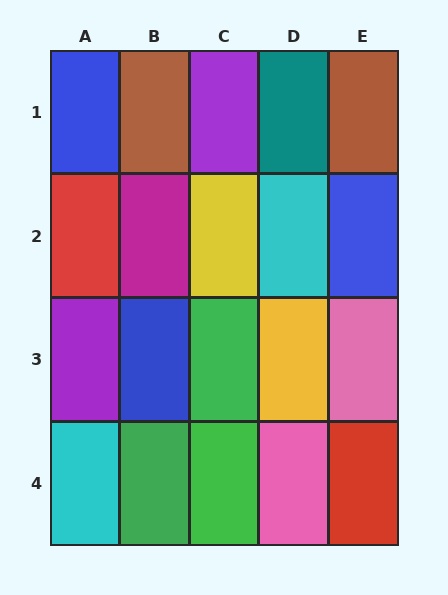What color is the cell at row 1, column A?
Blue.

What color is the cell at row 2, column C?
Yellow.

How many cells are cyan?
2 cells are cyan.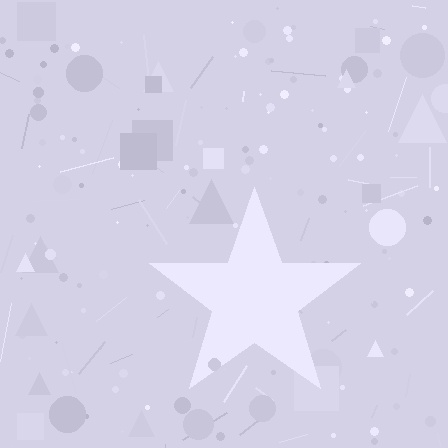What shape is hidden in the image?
A star is hidden in the image.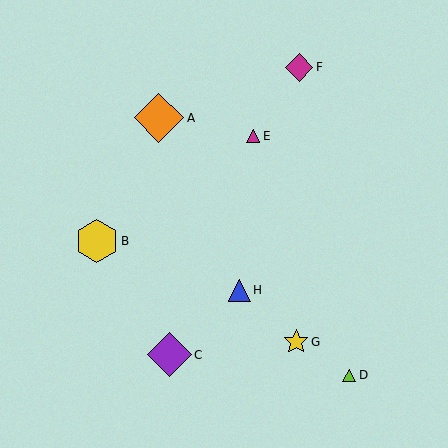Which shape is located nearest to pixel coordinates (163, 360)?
The purple diamond (labeled C) at (169, 355) is nearest to that location.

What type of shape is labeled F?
Shape F is a magenta diamond.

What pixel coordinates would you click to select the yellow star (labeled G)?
Click at (296, 342) to select the yellow star G.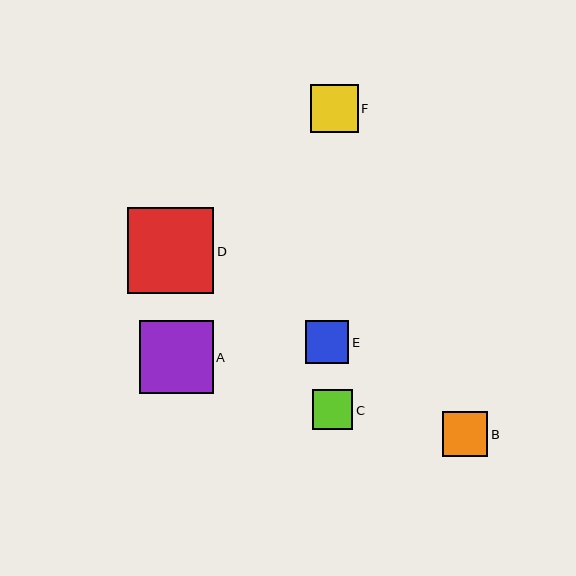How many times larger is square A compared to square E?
Square A is approximately 1.7 times the size of square E.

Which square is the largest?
Square D is the largest with a size of approximately 86 pixels.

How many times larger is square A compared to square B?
Square A is approximately 1.6 times the size of square B.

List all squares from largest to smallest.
From largest to smallest: D, A, F, B, E, C.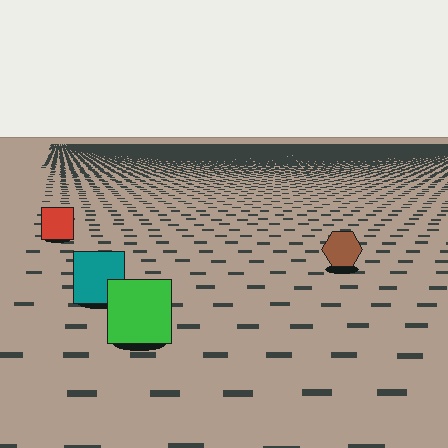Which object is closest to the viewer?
The green square is closest. The texture marks near it are larger and more spread out.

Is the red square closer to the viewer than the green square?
No. The green square is closer — you can tell from the texture gradient: the ground texture is coarser near it.